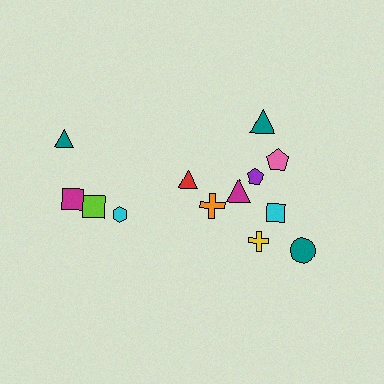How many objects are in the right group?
There are 8 objects.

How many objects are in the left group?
There are 5 objects.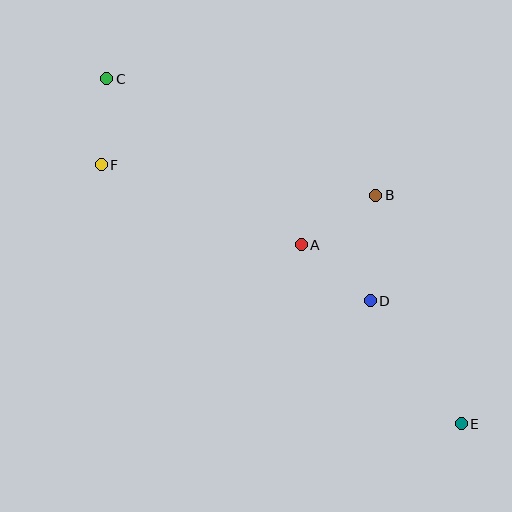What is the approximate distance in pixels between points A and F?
The distance between A and F is approximately 216 pixels.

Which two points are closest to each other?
Points C and F are closest to each other.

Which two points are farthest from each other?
Points C and E are farthest from each other.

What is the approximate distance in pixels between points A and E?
The distance between A and E is approximately 240 pixels.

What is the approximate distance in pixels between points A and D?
The distance between A and D is approximately 89 pixels.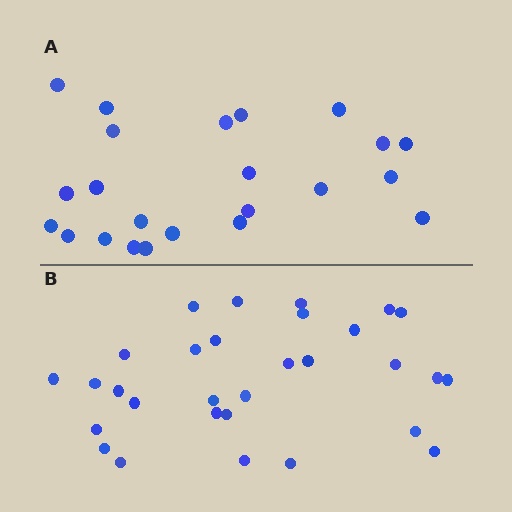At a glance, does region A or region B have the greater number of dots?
Region B (the bottom region) has more dots.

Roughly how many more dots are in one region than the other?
Region B has roughly 8 or so more dots than region A.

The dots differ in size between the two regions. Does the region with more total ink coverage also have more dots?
No. Region A has more total ink coverage because its dots are larger, but region B actually contains more individual dots. Total area can be misleading — the number of items is what matters here.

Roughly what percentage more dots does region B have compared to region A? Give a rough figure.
About 30% more.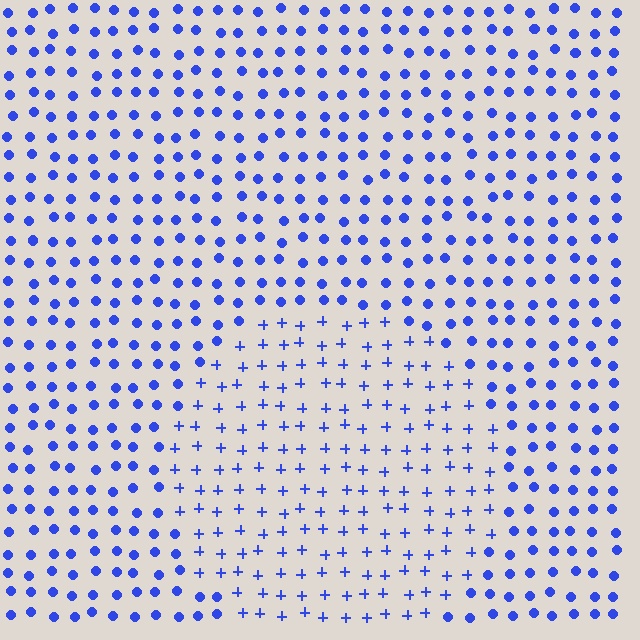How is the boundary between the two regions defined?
The boundary is defined by a change in element shape: plus signs inside vs. circles outside. All elements share the same color and spacing.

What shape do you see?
I see a circle.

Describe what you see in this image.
The image is filled with small blue elements arranged in a uniform grid. A circle-shaped region contains plus signs, while the surrounding area contains circles. The boundary is defined purely by the change in element shape.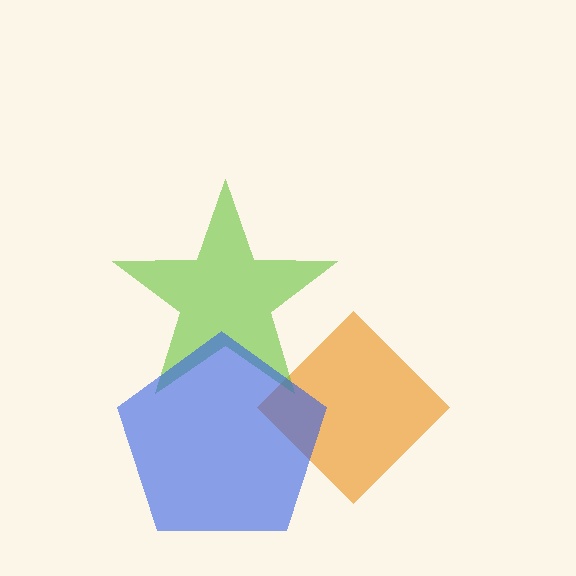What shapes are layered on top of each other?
The layered shapes are: an orange diamond, a lime star, a blue pentagon.